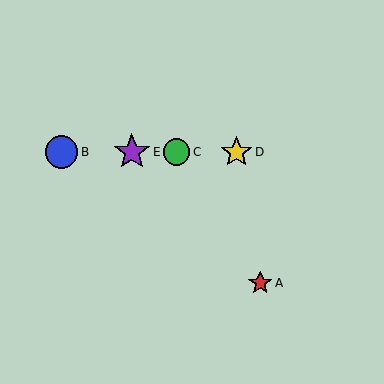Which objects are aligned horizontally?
Objects B, C, D, E are aligned horizontally.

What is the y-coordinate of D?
Object D is at y≈152.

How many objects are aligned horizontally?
4 objects (B, C, D, E) are aligned horizontally.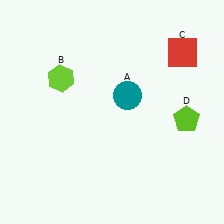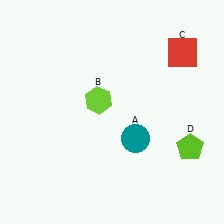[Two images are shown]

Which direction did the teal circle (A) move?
The teal circle (A) moved down.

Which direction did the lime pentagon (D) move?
The lime pentagon (D) moved down.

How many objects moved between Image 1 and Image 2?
3 objects moved between the two images.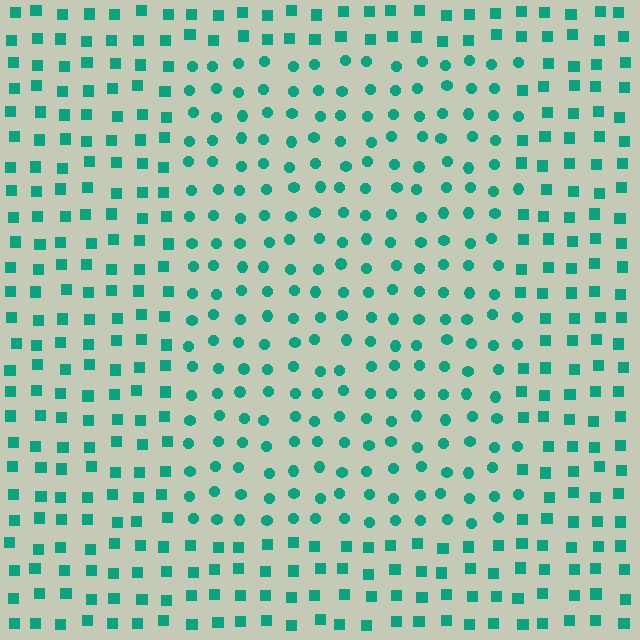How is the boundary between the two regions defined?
The boundary is defined by a change in element shape: circles inside vs. squares outside. All elements share the same color and spacing.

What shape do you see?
I see a rectangle.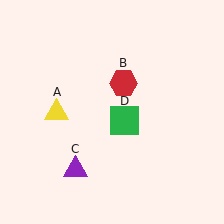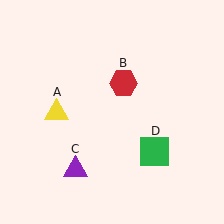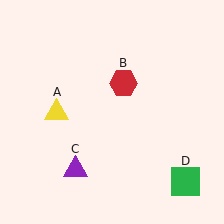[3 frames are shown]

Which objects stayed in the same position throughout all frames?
Yellow triangle (object A) and red hexagon (object B) and purple triangle (object C) remained stationary.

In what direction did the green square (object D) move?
The green square (object D) moved down and to the right.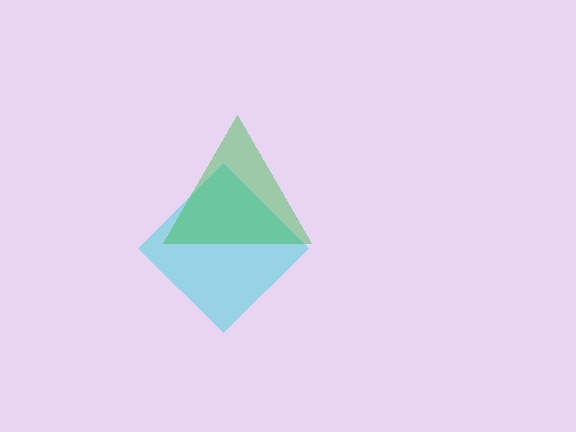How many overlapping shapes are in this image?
There are 2 overlapping shapes in the image.